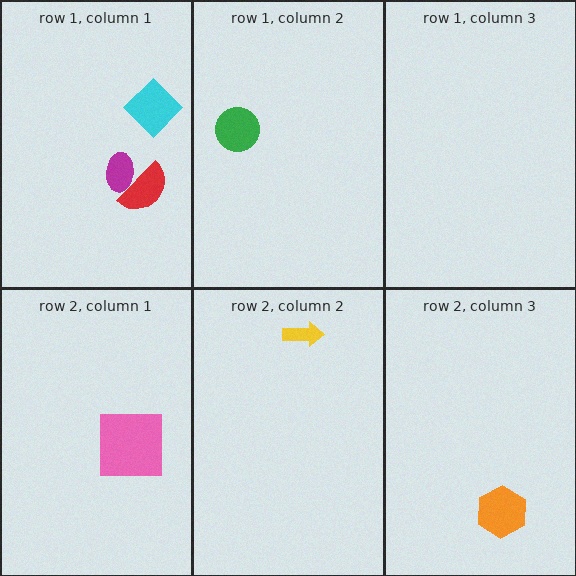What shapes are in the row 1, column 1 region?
The cyan diamond, the magenta ellipse, the red semicircle.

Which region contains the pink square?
The row 2, column 1 region.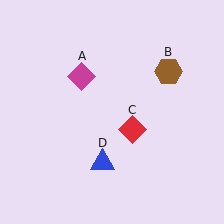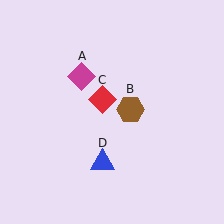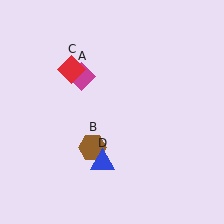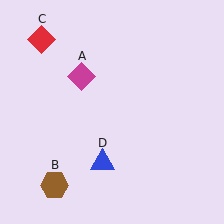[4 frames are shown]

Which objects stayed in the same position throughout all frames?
Magenta diamond (object A) and blue triangle (object D) remained stationary.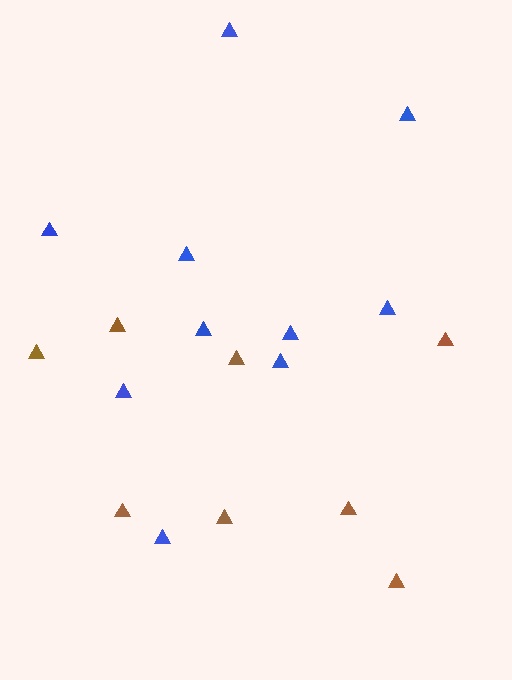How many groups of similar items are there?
There are 2 groups: one group of blue triangles (10) and one group of brown triangles (8).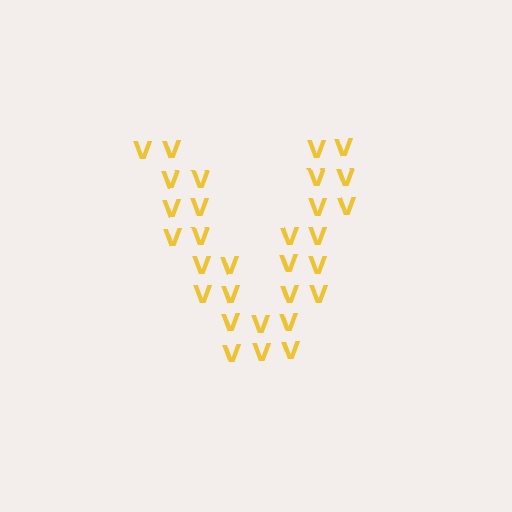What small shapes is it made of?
It is made of small letter V's.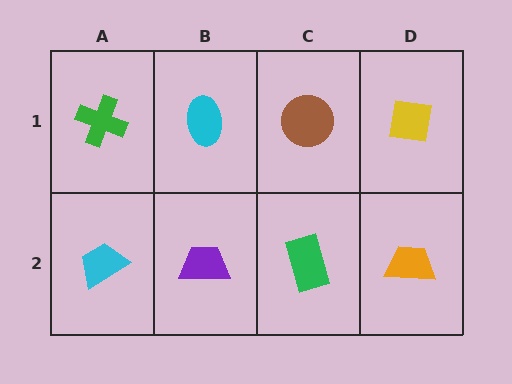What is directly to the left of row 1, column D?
A brown circle.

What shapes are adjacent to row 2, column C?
A brown circle (row 1, column C), a purple trapezoid (row 2, column B), an orange trapezoid (row 2, column D).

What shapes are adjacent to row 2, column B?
A cyan ellipse (row 1, column B), a cyan trapezoid (row 2, column A), a green rectangle (row 2, column C).